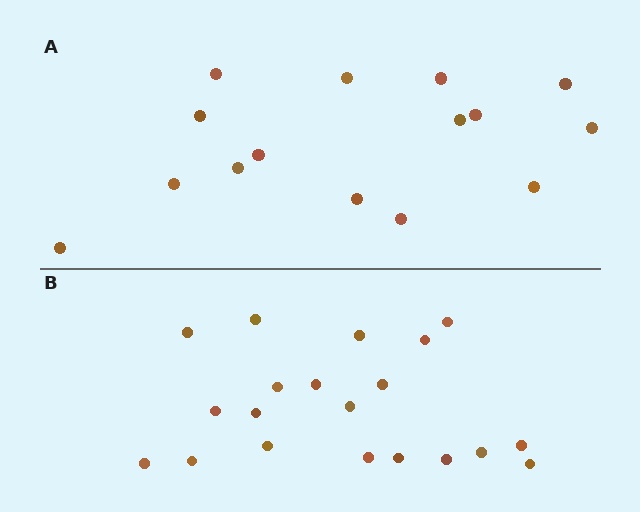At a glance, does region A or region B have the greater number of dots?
Region B (the bottom region) has more dots.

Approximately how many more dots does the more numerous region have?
Region B has about 5 more dots than region A.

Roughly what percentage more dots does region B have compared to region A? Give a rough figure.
About 35% more.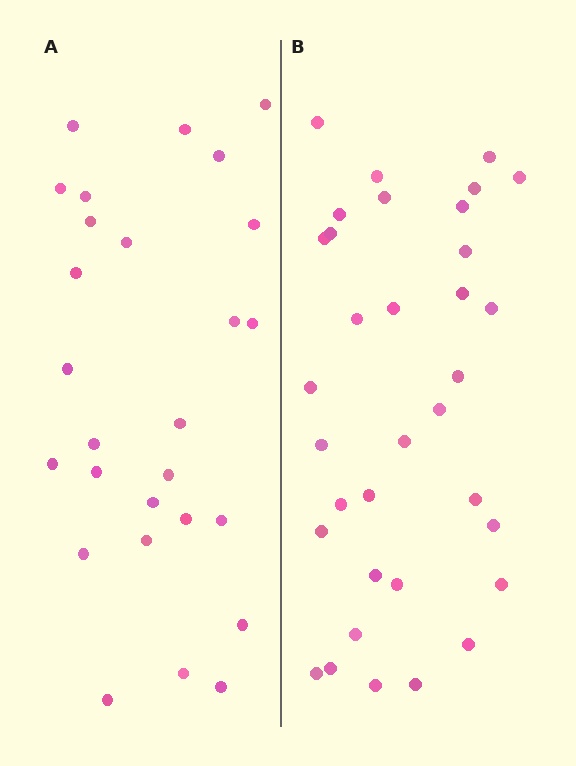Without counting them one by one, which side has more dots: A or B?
Region B (the right region) has more dots.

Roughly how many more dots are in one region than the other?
Region B has roughly 8 or so more dots than region A.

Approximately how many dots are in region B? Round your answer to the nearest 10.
About 30 dots. (The exact count is 34, which rounds to 30.)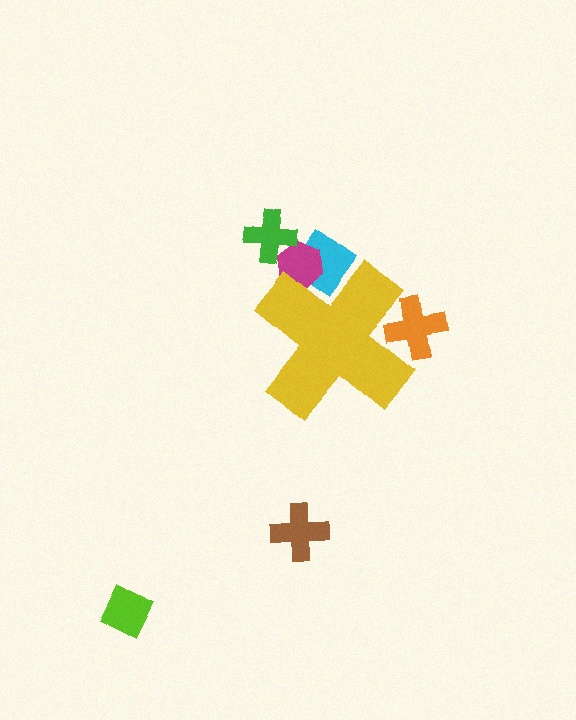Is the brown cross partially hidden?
No, the brown cross is fully visible.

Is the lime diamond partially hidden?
No, the lime diamond is fully visible.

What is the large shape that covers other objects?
A yellow cross.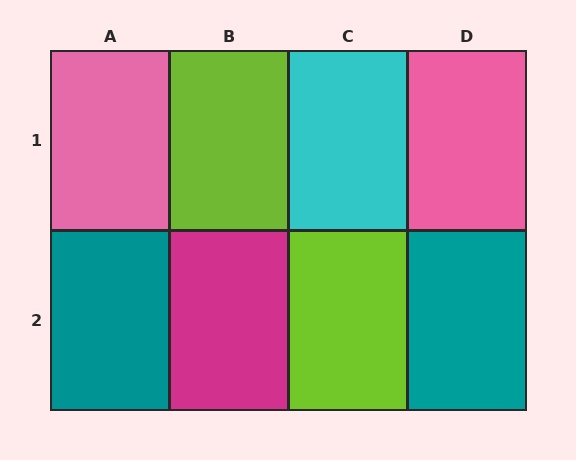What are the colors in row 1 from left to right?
Pink, lime, cyan, pink.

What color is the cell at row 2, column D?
Teal.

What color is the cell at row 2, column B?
Magenta.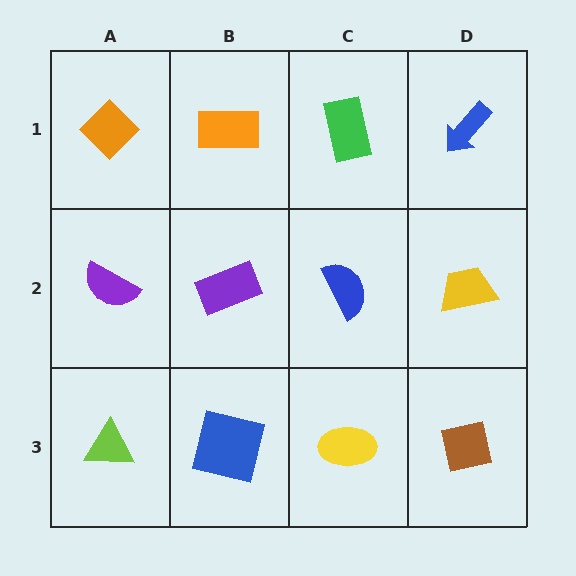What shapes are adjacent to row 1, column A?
A purple semicircle (row 2, column A), an orange rectangle (row 1, column B).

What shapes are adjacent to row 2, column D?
A blue arrow (row 1, column D), a brown square (row 3, column D), a blue semicircle (row 2, column C).